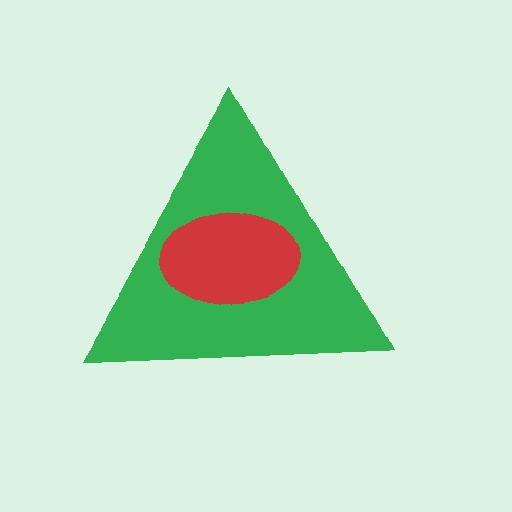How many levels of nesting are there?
2.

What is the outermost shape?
The green triangle.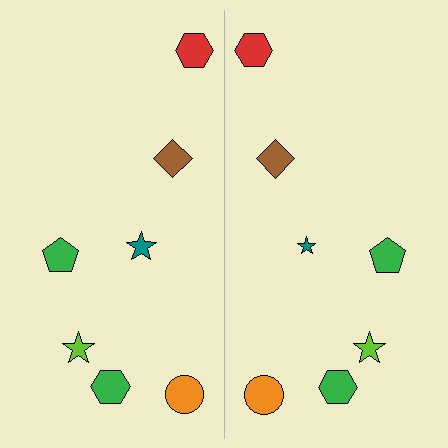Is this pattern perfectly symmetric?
No, the pattern is not perfectly symmetric. The teal star on the right side has a different size than its mirror counterpart.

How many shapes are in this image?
There are 14 shapes in this image.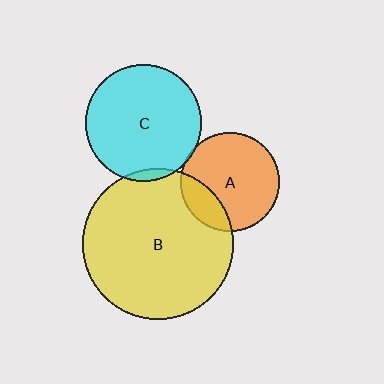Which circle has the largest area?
Circle B (yellow).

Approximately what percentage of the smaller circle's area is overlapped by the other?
Approximately 20%.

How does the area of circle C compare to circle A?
Approximately 1.4 times.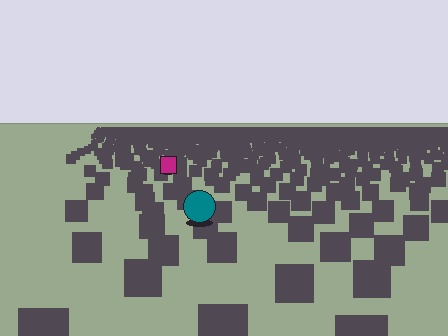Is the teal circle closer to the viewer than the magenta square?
Yes. The teal circle is closer — you can tell from the texture gradient: the ground texture is coarser near it.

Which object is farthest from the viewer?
The magenta square is farthest from the viewer. It appears smaller and the ground texture around it is denser.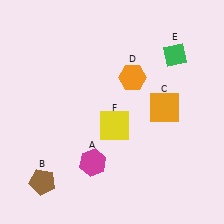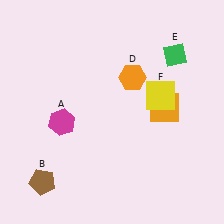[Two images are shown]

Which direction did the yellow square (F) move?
The yellow square (F) moved right.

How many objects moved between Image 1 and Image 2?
2 objects moved between the two images.